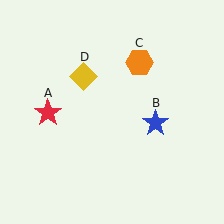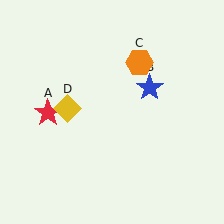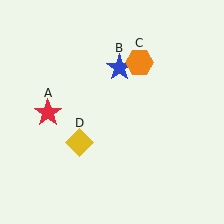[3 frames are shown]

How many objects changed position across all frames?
2 objects changed position: blue star (object B), yellow diamond (object D).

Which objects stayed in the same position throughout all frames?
Red star (object A) and orange hexagon (object C) remained stationary.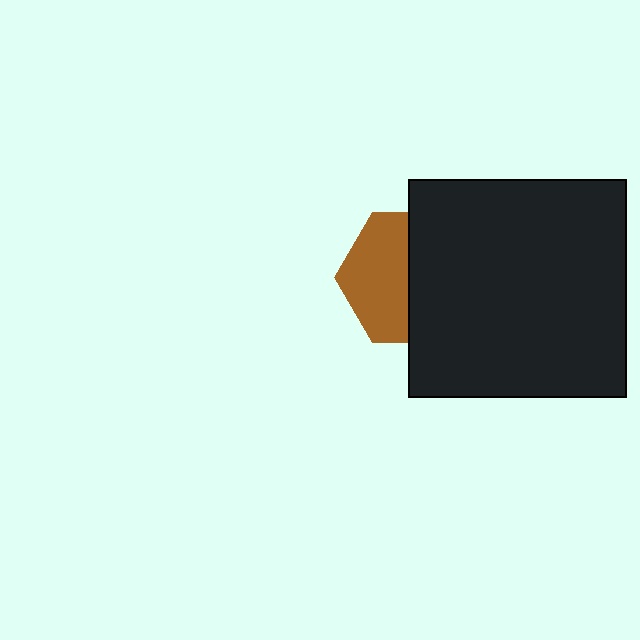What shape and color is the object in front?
The object in front is a black square.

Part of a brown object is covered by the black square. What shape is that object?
It is a hexagon.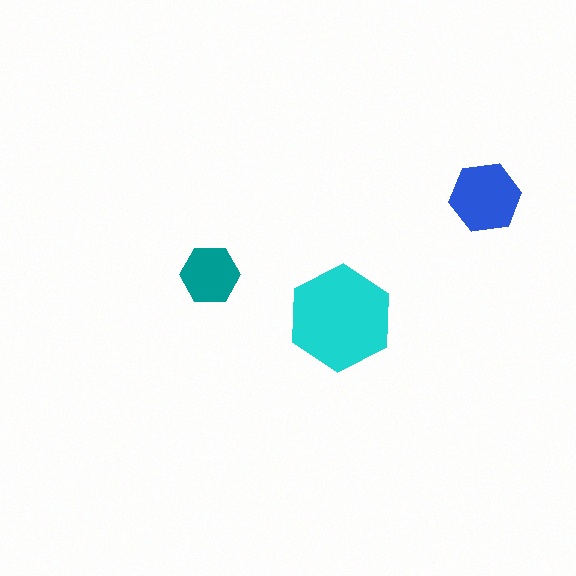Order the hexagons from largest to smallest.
the cyan one, the blue one, the teal one.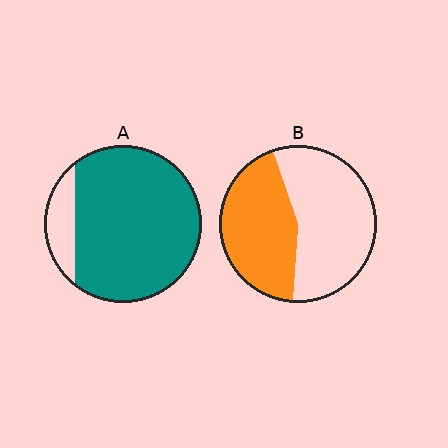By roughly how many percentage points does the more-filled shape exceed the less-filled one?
By roughly 40 percentage points (A over B).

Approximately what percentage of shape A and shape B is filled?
A is approximately 85% and B is approximately 45%.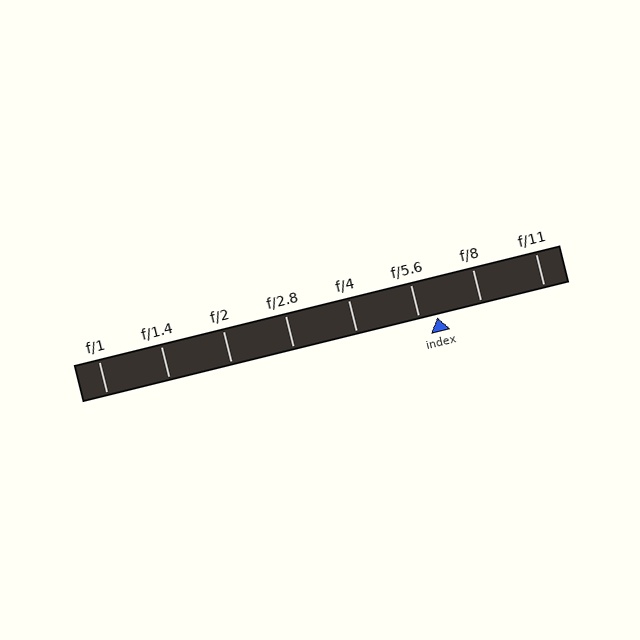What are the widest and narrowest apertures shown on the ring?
The widest aperture shown is f/1 and the narrowest is f/11.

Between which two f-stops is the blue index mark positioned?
The index mark is between f/5.6 and f/8.